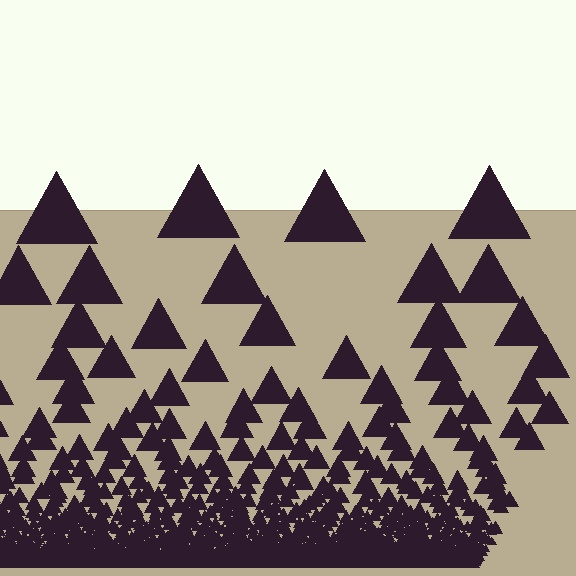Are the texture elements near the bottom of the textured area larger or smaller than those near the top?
Smaller. The gradient is inverted — elements near the bottom are smaller and denser.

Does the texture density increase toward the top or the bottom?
Density increases toward the bottom.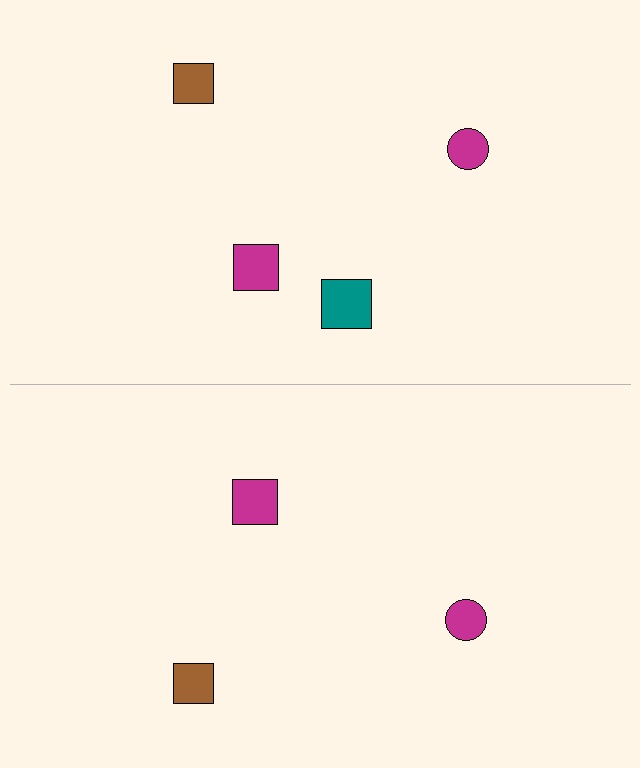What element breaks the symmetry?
A teal square is missing from the bottom side.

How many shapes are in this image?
There are 7 shapes in this image.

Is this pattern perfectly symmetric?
No, the pattern is not perfectly symmetric. A teal square is missing from the bottom side.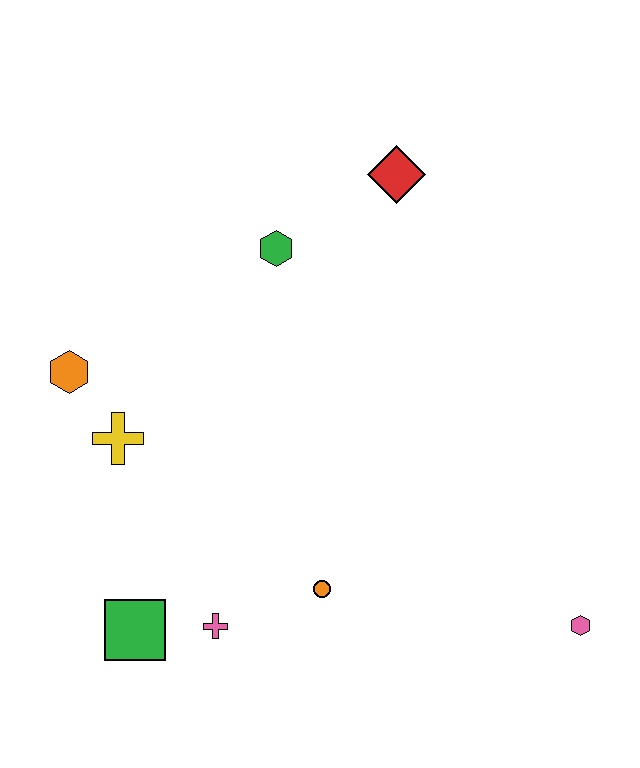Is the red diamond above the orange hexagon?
Yes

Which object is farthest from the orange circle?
The red diamond is farthest from the orange circle.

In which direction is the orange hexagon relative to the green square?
The orange hexagon is above the green square.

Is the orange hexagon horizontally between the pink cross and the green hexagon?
No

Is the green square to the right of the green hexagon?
No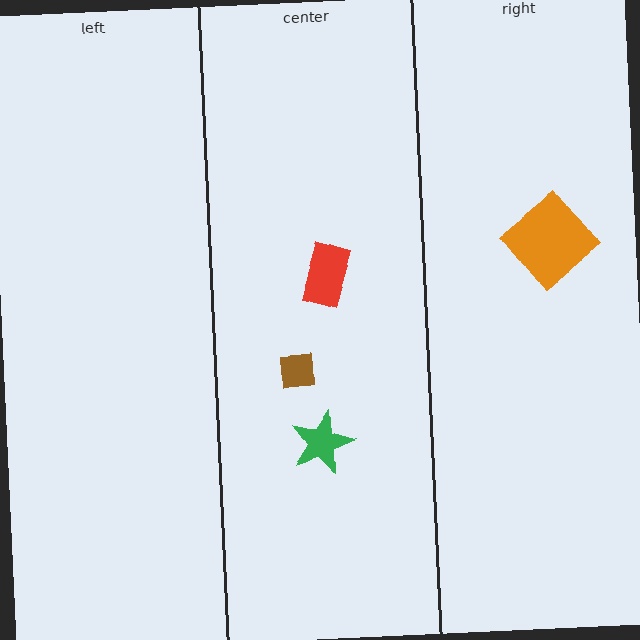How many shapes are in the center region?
3.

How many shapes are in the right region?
1.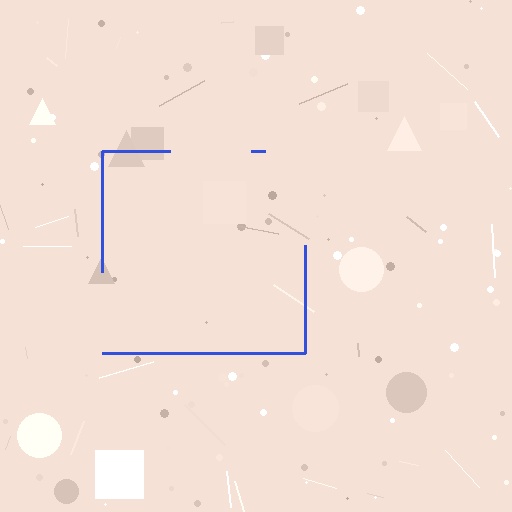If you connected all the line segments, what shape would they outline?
They would outline a square.